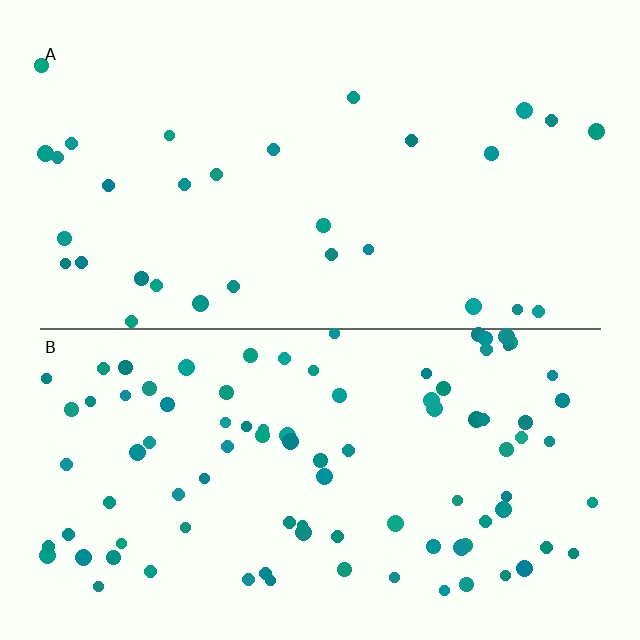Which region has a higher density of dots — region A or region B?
B (the bottom).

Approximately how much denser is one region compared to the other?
Approximately 3.0× — region B over region A.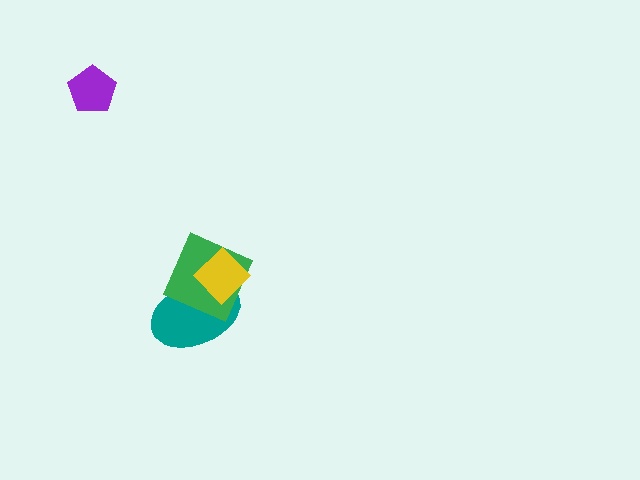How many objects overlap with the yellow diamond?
2 objects overlap with the yellow diamond.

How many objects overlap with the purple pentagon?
0 objects overlap with the purple pentagon.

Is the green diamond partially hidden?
Yes, it is partially covered by another shape.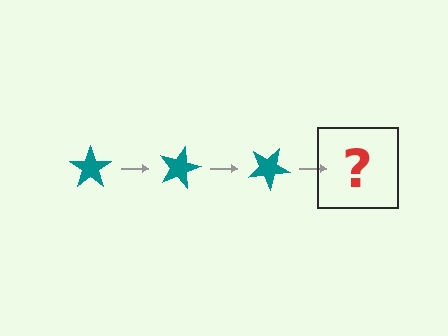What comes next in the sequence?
The next element should be a teal star rotated 45 degrees.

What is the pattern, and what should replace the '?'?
The pattern is that the star rotates 15 degrees each step. The '?' should be a teal star rotated 45 degrees.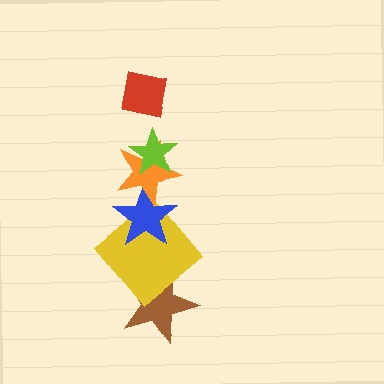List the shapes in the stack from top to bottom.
From top to bottom: the red square, the lime star, the orange star, the blue star, the yellow diamond, the brown star.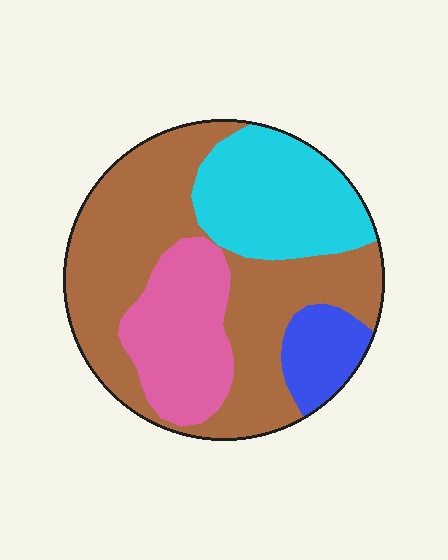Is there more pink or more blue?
Pink.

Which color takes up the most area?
Brown, at roughly 50%.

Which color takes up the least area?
Blue, at roughly 10%.